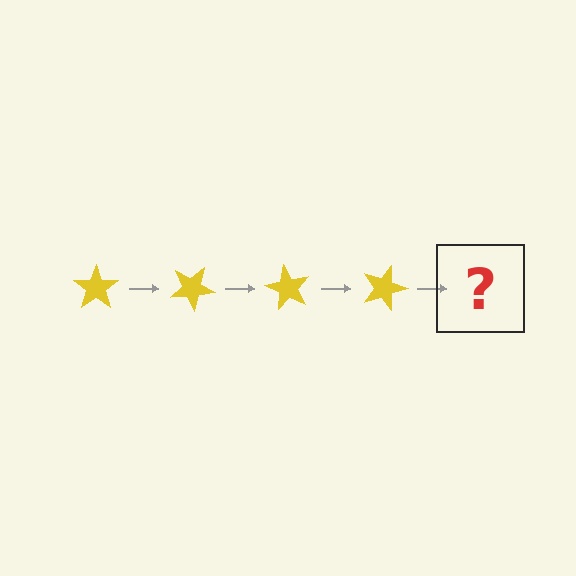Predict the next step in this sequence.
The next step is a yellow star rotated 120 degrees.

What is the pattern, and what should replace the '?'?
The pattern is that the star rotates 30 degrees each step. The '?' should be a yellow star rotated 120 degrees.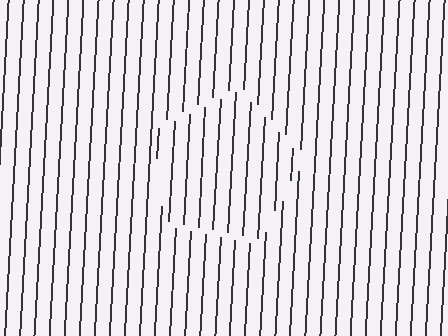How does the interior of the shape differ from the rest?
The interior of the shape contains the same grating, shifted by half a period — the contour is defined by the phase discontinuity where line-ends from the inner and outer gratings abut.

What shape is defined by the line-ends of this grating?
An illusory pentagon. The interior of the shape contains the same grating, shifted by half a period — the contour is defined by the phase discontinuity where line-ends from the inner and outer gratings abut.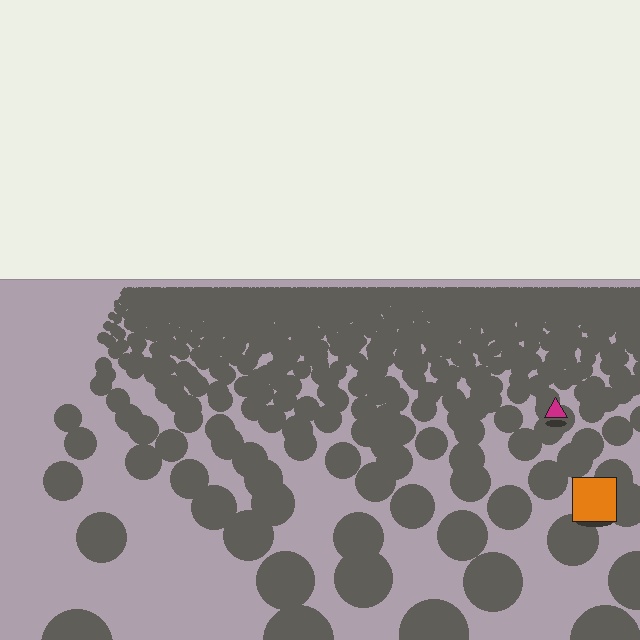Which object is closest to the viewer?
The orange square is closest. The texture marks near it are larger and more spread out.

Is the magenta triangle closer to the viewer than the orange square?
No. The orange square is closer — you can tell from the texture gradient: the ground texture is coarser near it.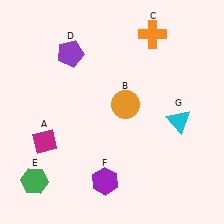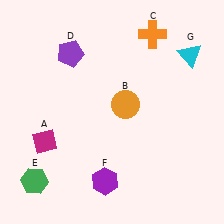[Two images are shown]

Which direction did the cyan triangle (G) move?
The cyan triangle (G) moved up.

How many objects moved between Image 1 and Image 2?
1 object moved between the two images.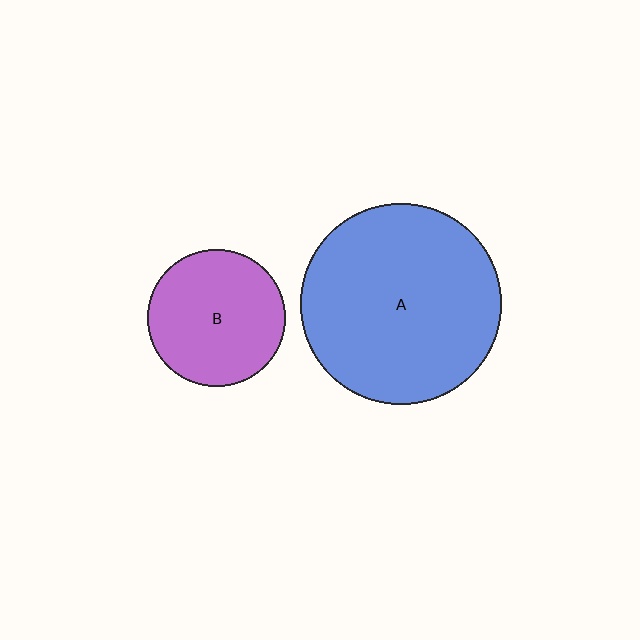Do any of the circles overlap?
No, none of the circles overlap.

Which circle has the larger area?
Circle A (blue).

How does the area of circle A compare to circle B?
Approximately 2.2 times.